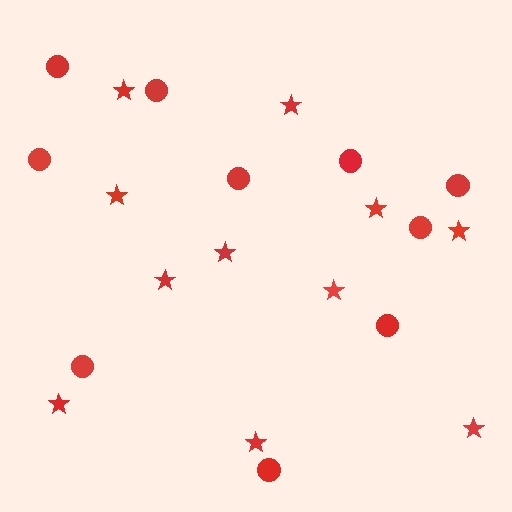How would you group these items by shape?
There are 2 groups: one group of circles (10) and one group of stars (11).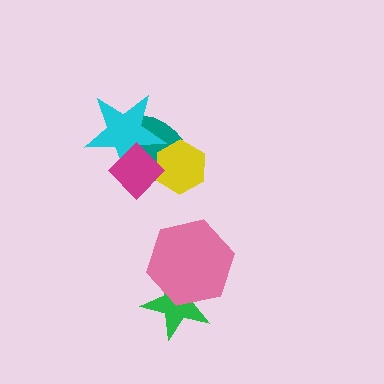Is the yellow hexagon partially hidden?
Yes, it is partially covered by another shape.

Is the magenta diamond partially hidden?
No, no other shape covers it.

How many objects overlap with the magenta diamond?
3 objects overlap with the magenta diamond.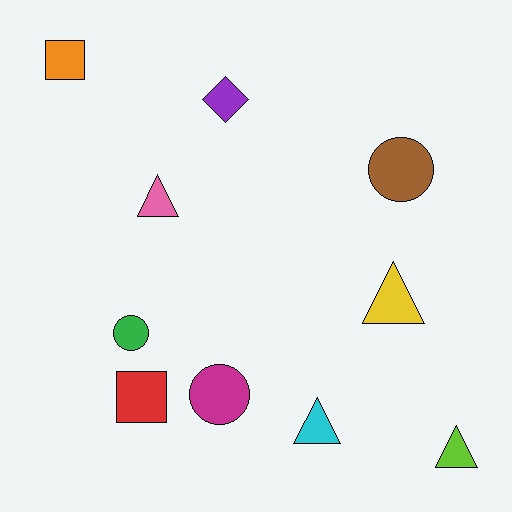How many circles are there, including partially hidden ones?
There are 3 circles.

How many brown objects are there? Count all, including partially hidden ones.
There is 1 brown object.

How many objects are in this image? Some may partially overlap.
There are 10 objects.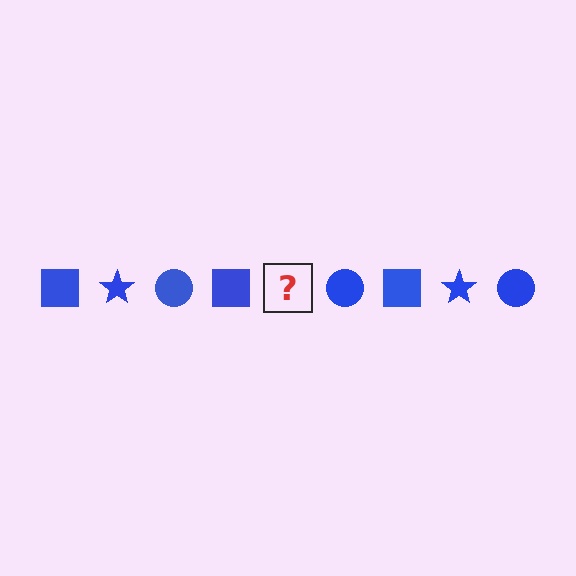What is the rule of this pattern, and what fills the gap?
The rule is that the pattern cycles through square, star, circle shapes in blue. The gap should be filled with a blue star.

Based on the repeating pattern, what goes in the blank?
The blank should be a blue star.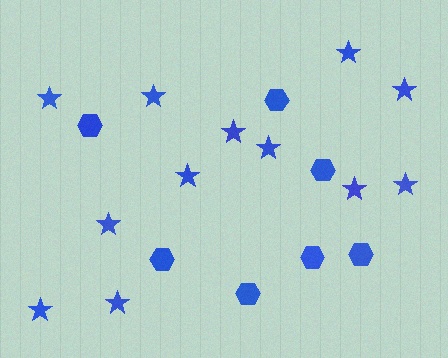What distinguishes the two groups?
There are 2 groups: one group of hexagons (7) and one group of stars (12).